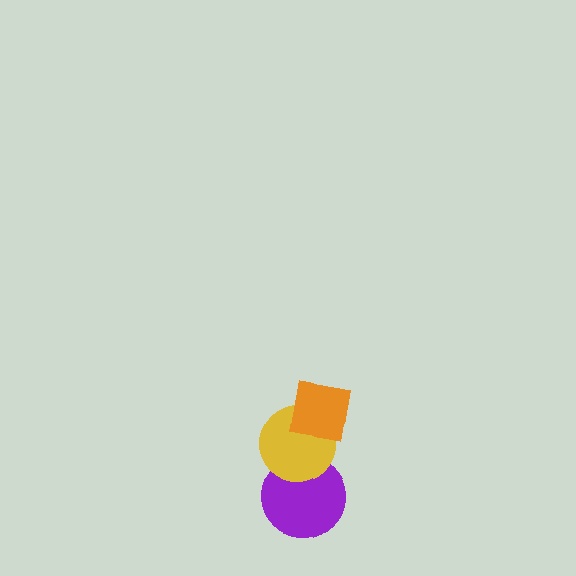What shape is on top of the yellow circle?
The orange square is on top of the yellow circle.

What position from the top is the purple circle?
The purple circle is 3rd from the top.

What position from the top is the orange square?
The orange square is 1st from the top.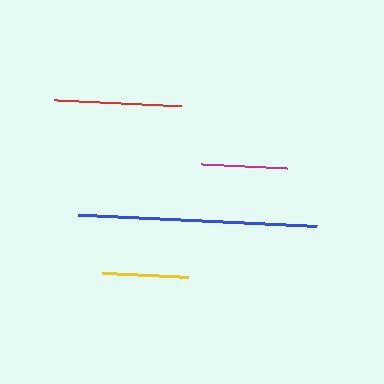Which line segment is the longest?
The blue line is the longest at approximately 238 pixels.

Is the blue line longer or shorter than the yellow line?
The blue line is longer than the yellow line.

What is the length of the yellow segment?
The yellow segment is approximately 86 pixels long.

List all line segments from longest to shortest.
From longest to shortest: blue, red, yellow, magenta.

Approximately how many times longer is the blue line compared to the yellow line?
The blue line is approximately 2.8 times the length of the yellow line.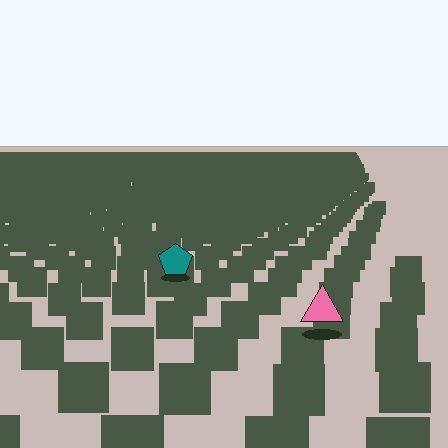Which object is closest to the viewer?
The pink triangle is closest. The texture marks near it are larger and more spread out.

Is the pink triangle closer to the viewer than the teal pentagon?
Yes. The pink triangle is closer — you can tell from the texture gradient: the ground texture is coarser near it.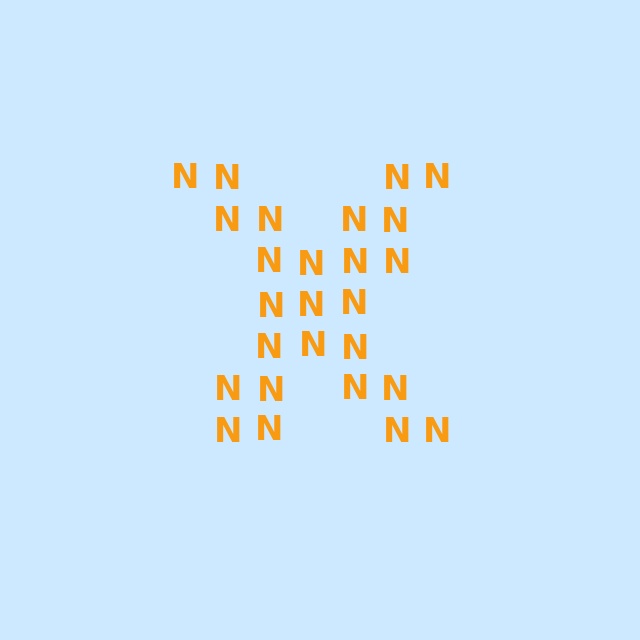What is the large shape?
The large shape is the letter X.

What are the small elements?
The small elements are letter N's.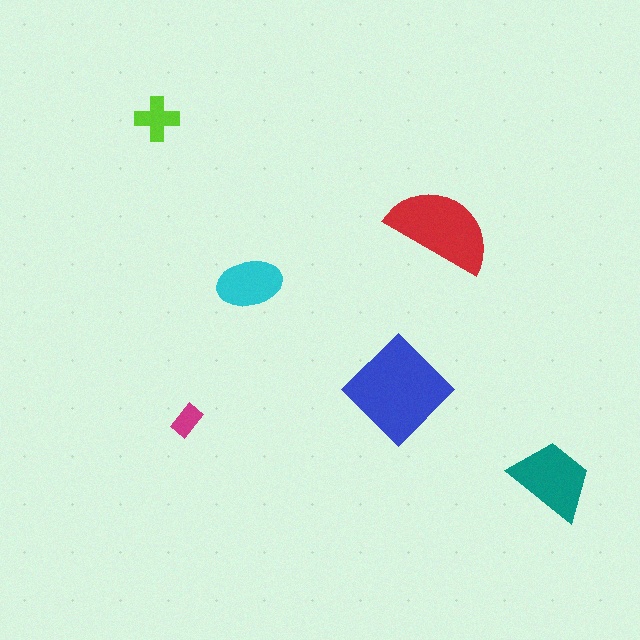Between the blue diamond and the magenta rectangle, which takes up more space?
The blue diamond.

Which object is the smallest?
The magenta rectangle.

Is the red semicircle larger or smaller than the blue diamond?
Smaller.